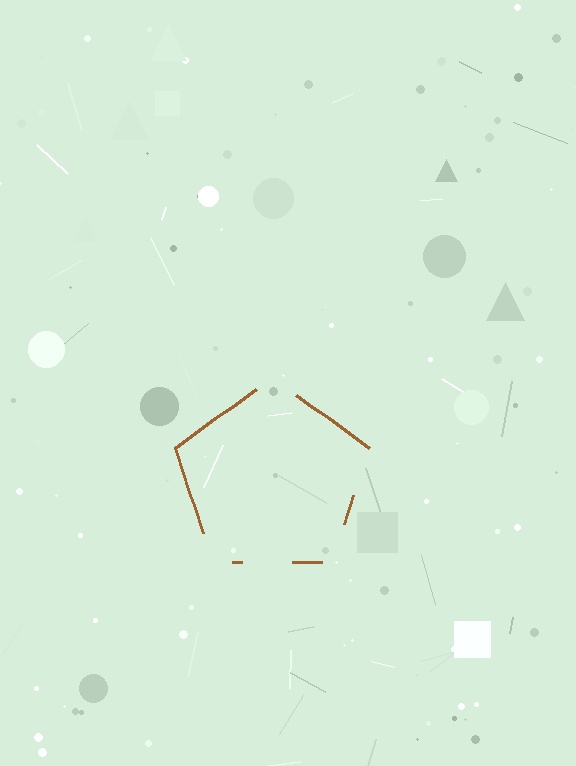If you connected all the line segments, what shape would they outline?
They would outline a pentagon.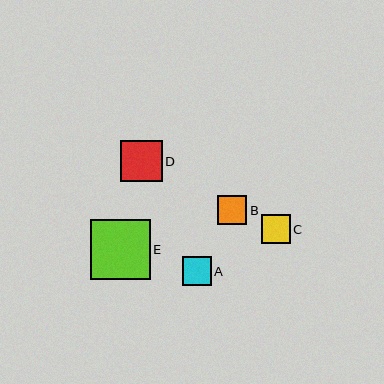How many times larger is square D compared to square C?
Square D is approximately 1.5 times the size of square C.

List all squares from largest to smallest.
From largest to smallest: E, D, B, A, C.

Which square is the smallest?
Square C is the smallest with a size of approximately 29 pixels.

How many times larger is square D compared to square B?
Square D is approximately 1.4 times the size of square B.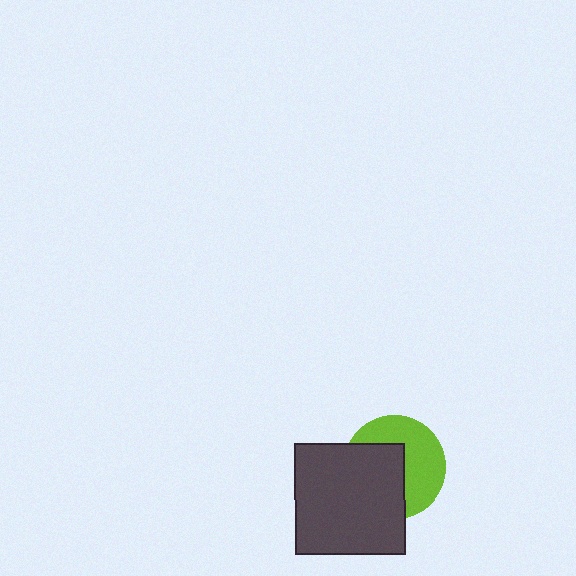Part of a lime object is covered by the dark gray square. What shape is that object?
It is a circle.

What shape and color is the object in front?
The object in front is a dark gray square.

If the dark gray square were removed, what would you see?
You would see the complete lime circle.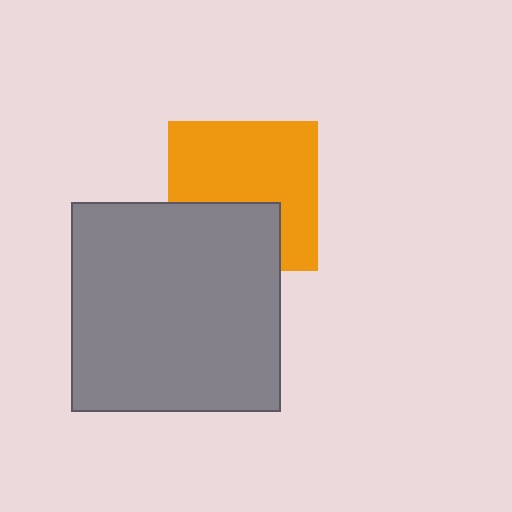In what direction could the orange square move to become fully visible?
The orange square could move up. That would shift it out from behind the gray square entirely.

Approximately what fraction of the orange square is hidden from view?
Roughly 35% of the orange square is hidden behind the gray square.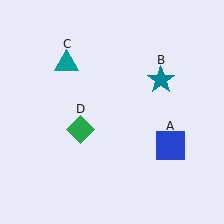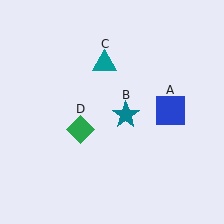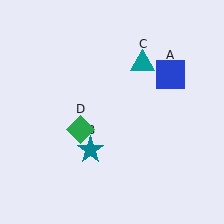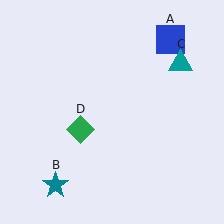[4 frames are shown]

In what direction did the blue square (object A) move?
The blue square (object A) moved up.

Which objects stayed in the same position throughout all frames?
Green diamond (object D) remained stationary.